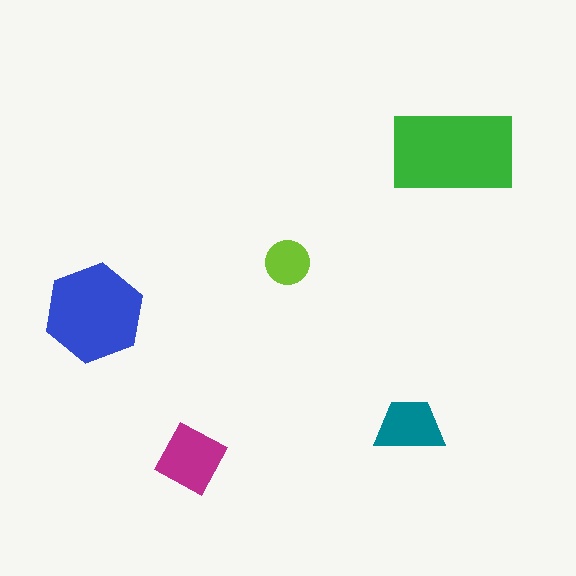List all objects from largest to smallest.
The green rectangle, the blue hexagon, the magenta square, the teal trapezoid, the lime circle.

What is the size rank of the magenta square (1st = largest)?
3rd.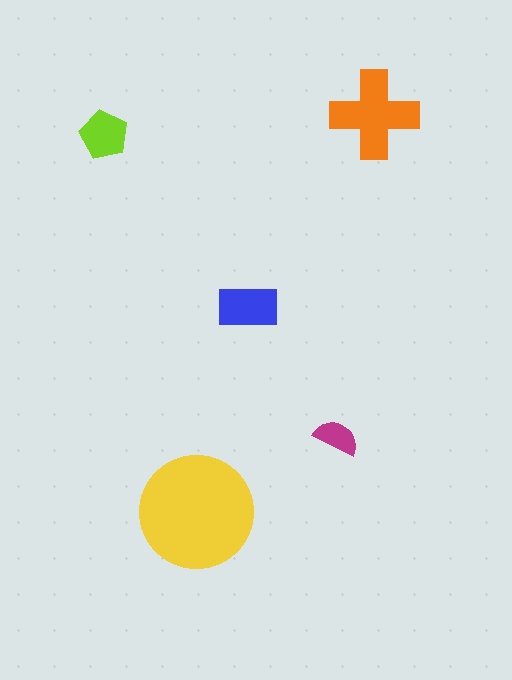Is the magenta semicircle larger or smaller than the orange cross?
Smaller.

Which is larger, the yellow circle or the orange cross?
The yellow circle.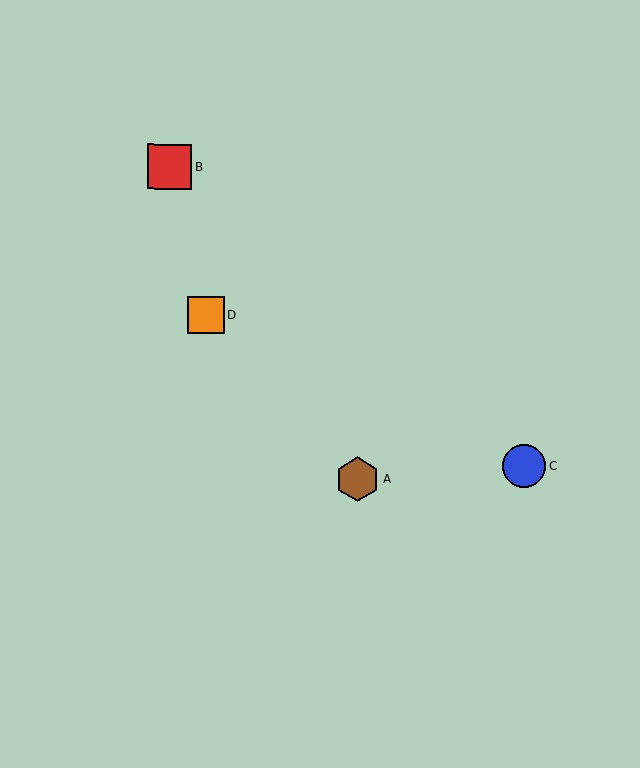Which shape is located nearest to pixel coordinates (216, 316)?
The orange square (labeled D) at (206, 315) is nearest to that location.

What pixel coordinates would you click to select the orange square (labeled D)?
Click at (206, 315) to select the orange square D.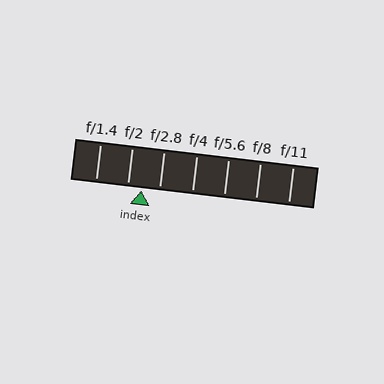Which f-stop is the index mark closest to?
The index mark is closest to f/2.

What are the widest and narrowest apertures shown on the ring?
The widest aperture shown is f/1.4 and the narrowest is f/11.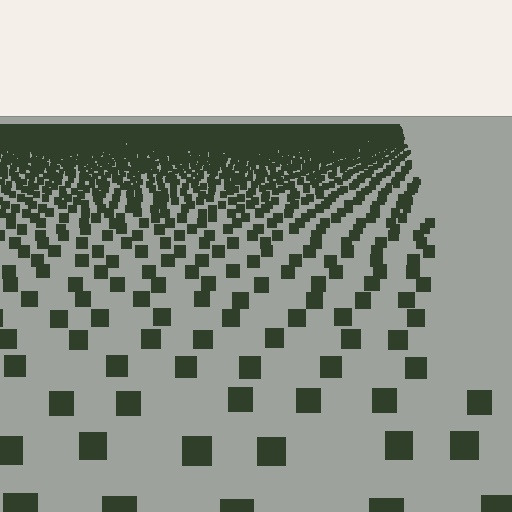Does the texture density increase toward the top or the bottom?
Density increases toward the top.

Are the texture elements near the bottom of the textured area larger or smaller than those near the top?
Larger. Near the bottom, elements are closer to the viewer and appear at a bigger on-screen size.